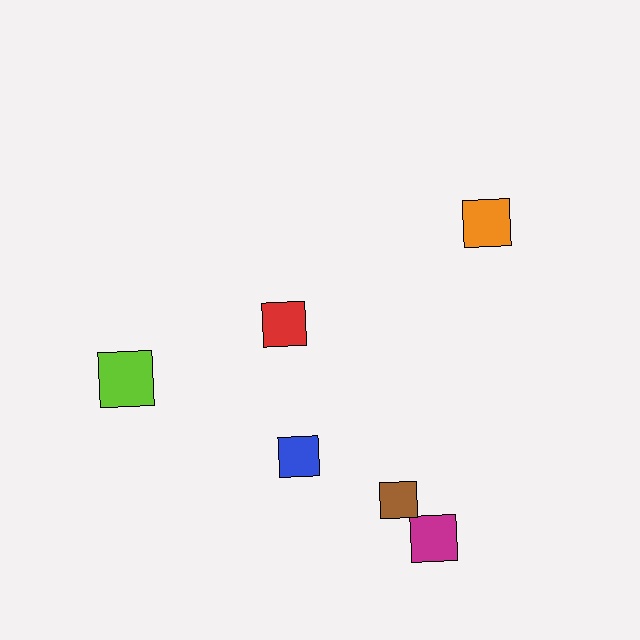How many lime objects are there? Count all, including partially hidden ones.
There is 1 lime object.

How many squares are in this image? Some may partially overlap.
There are 6 squares.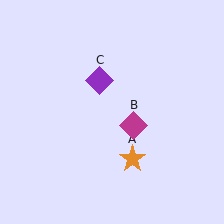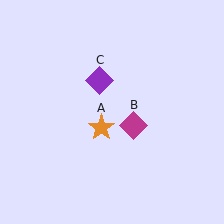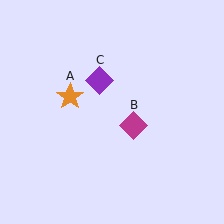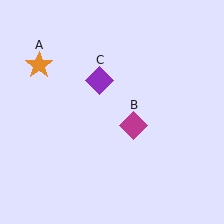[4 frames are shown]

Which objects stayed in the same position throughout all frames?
Magenta diamond (object B) and purple diamond (object C) remained stationary.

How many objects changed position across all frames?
1 object changed position: orange star (object A).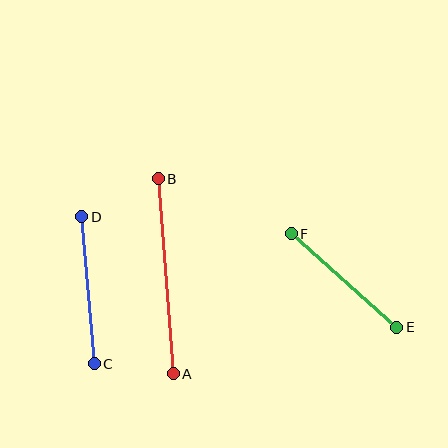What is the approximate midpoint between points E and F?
The midpoint is at approximately (344, 281) pixels.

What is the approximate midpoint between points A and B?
The midpoint is at approximately (166, 276) pixels.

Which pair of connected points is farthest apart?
Points A and B are farthest apart.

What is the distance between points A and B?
The distance is approximately 196 pixels.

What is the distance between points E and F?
The distance is approximately 141 pixels.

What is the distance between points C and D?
The distance is approximately 148 pixels.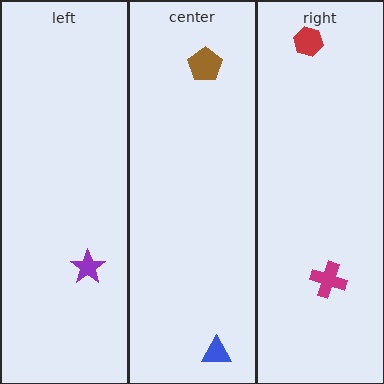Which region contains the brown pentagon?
The center region.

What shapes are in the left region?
The purple star.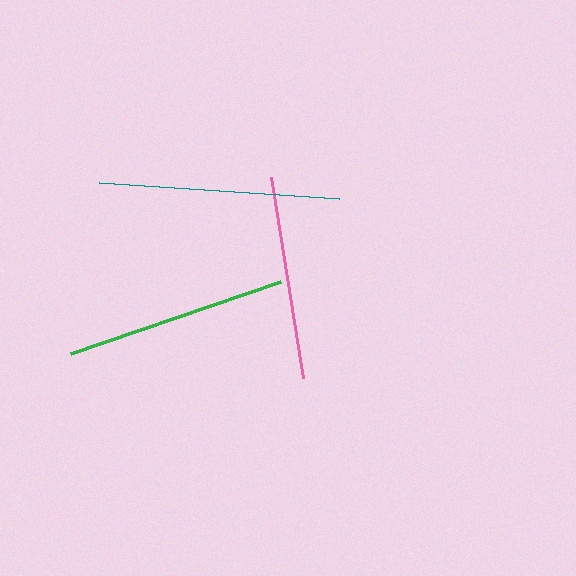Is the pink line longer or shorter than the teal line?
The teal line is longer than the pink line.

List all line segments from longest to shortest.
From longest to shortest: teal, green, pink.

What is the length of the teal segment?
The teal segment is approximately 240 pixels long.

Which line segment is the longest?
The teal line is the longest at approximately 240 pixels.